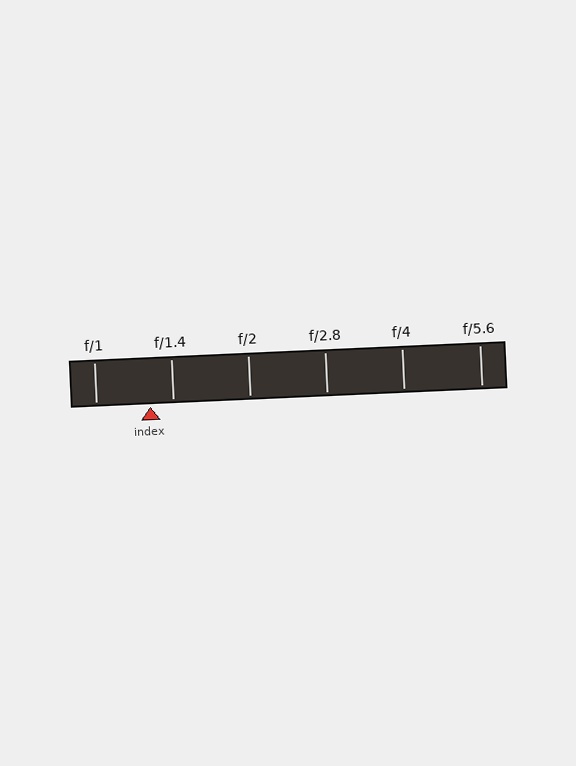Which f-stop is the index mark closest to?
The index mark is closest to f/1.4.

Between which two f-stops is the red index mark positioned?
The index mark is between f/1 and f/1.4.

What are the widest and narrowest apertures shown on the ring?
The widest aperture shown is f/1 and the narrowest is f/5.6.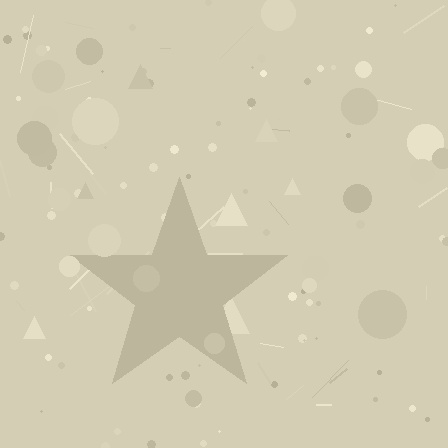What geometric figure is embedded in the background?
A star is embedded in the background.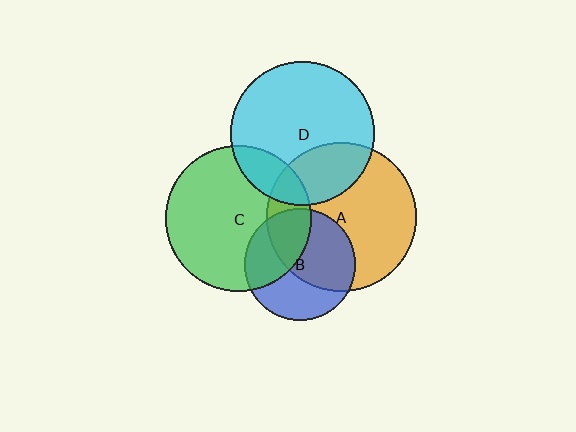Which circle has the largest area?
Circle A (orange).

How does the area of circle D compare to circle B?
Approximately 1.7 times.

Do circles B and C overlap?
Yes.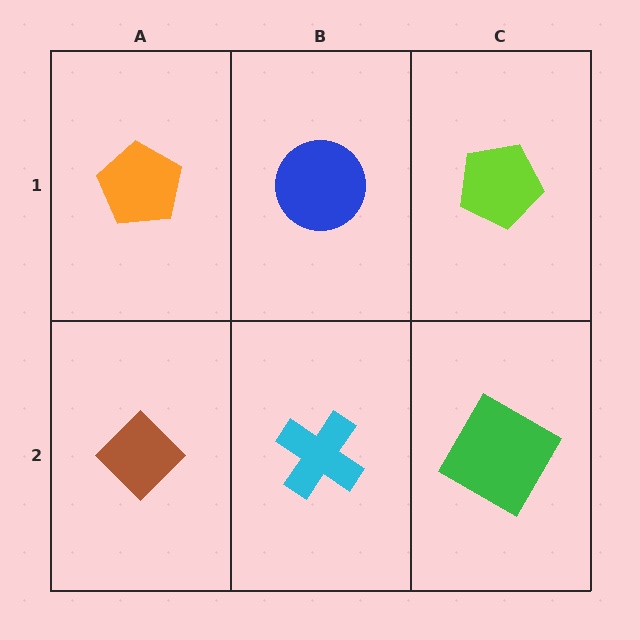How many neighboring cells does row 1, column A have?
2.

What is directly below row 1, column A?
A brown diamond.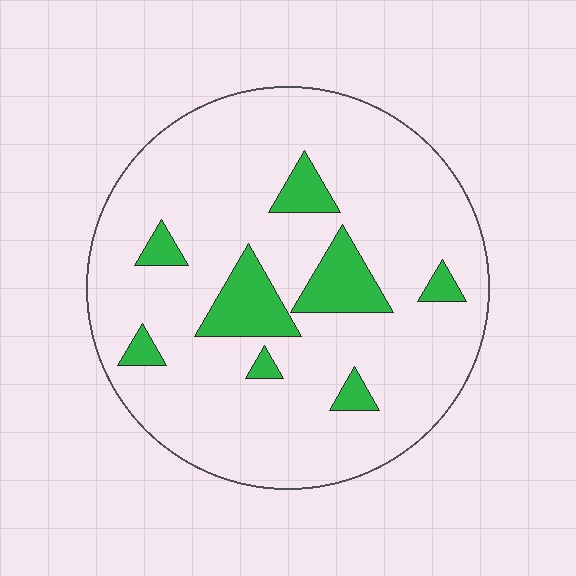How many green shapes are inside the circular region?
8.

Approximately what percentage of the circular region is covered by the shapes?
Approximately 15%.